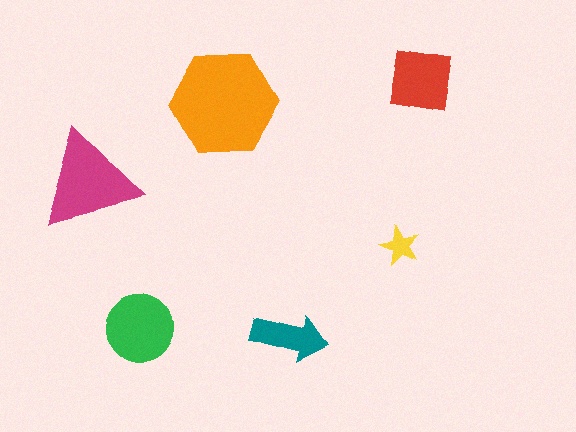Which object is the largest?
The orange hexagon.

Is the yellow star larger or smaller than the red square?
Smaller.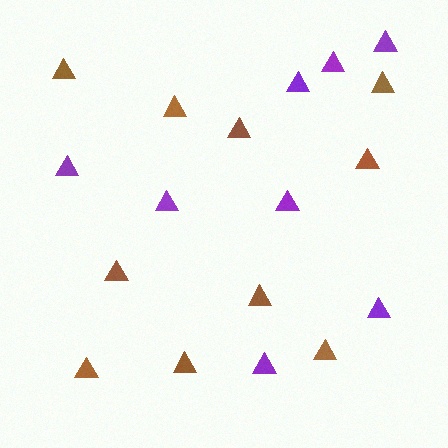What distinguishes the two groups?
There are 2 groups: one group of purple triangles (8) and one group of brown triangles (10).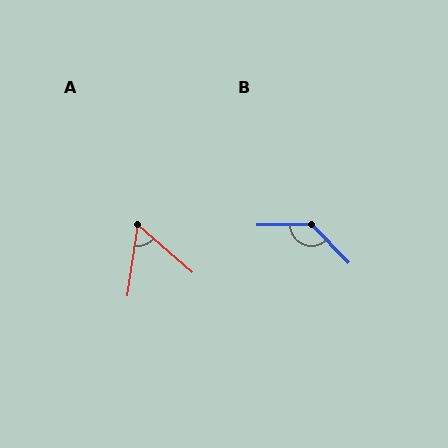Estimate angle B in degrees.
Approximately 133 degrees.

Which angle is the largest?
B, at approximately 133 degrees.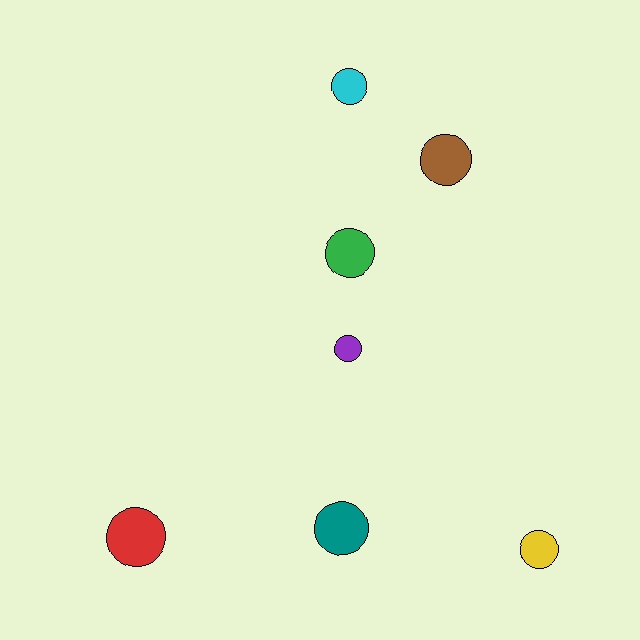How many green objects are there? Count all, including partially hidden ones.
There is 1 green object.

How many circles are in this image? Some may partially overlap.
There are 7 circles.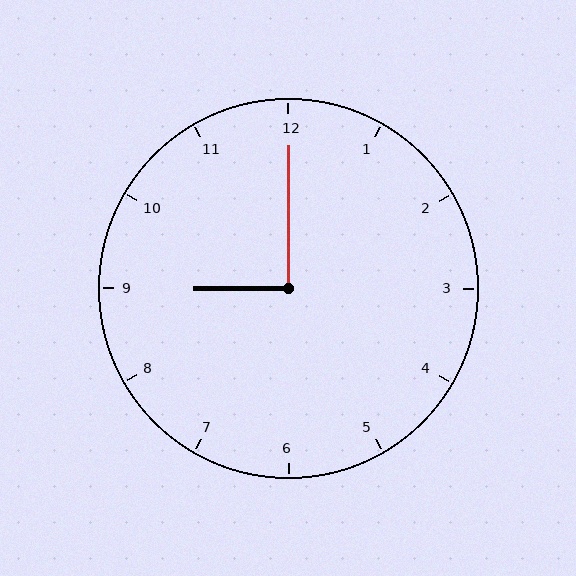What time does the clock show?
9:00.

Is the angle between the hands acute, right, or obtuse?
It is right.